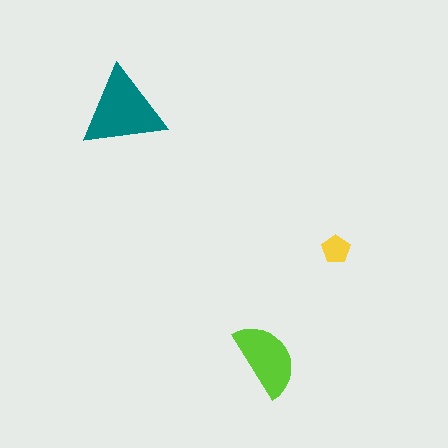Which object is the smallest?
The yellow pentagon.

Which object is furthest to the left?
The teal triangle is leftmost.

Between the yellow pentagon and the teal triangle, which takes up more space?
The teal triangle.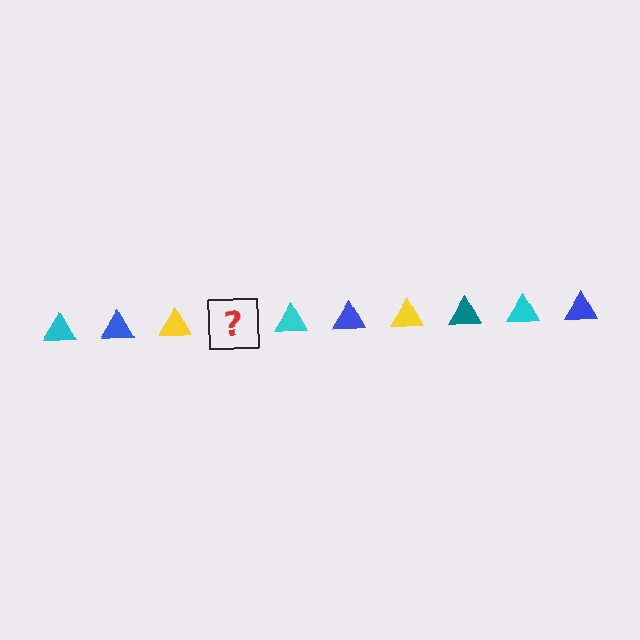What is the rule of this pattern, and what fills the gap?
The rule is that the pattern cycles through cyan, blue, yellow, teal triangles. The gap should be filled with a teal triangle.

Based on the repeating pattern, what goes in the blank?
The blank should be a teal triangle.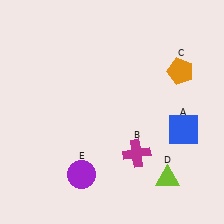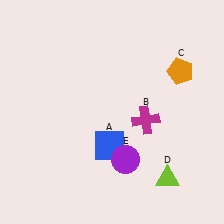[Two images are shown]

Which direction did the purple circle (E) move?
The purple circle (E) moved right.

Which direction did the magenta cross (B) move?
The magenta cross (B) moved up.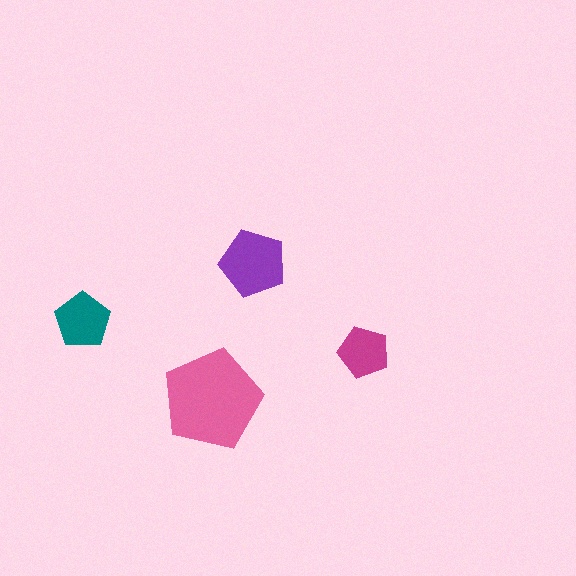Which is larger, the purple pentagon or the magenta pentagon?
The purple one.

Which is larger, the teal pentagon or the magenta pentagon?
The teal one.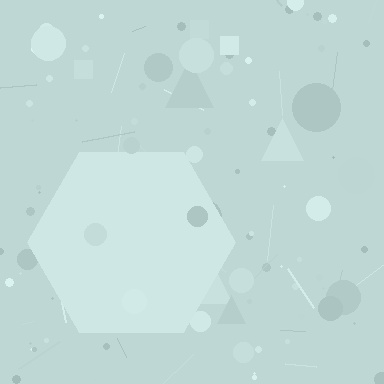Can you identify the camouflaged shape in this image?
The camouflaged shape is a hexagon.